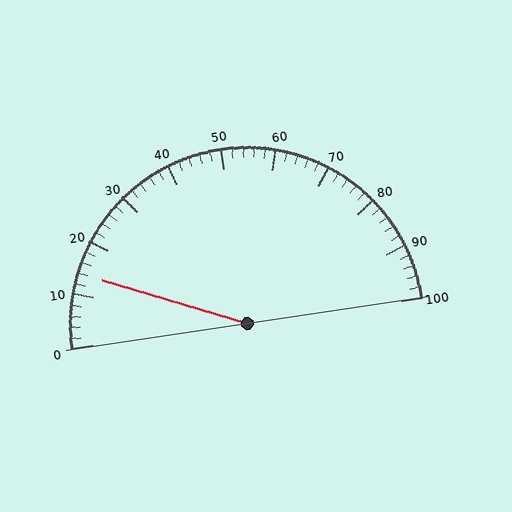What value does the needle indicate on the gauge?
The needle indicates approximately 14.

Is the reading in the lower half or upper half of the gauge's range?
The reading is in the lower half of the range (0 to 100).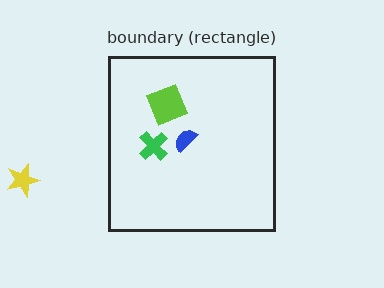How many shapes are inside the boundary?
3 inside, 1 outside.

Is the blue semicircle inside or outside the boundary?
Inside.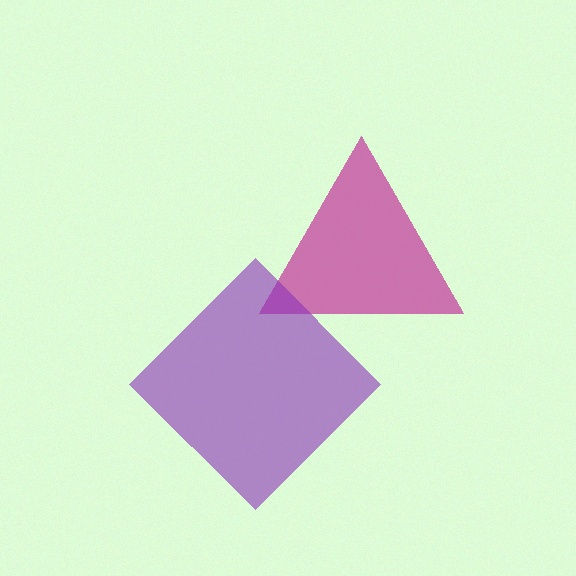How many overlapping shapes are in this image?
There are 2 overlapping shapes in the image.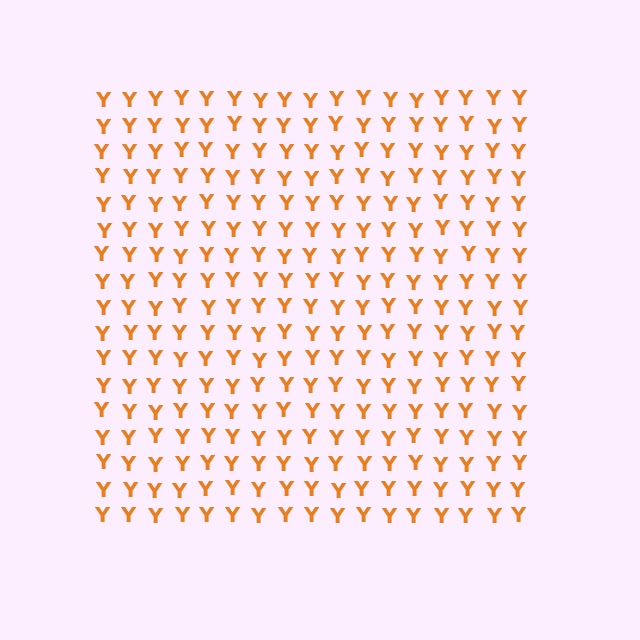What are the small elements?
The small elements are letter Y's.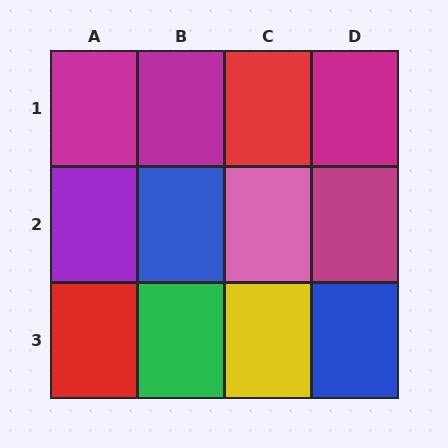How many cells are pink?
1 cell is pink.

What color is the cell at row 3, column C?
Yellow.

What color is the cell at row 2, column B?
Blue.